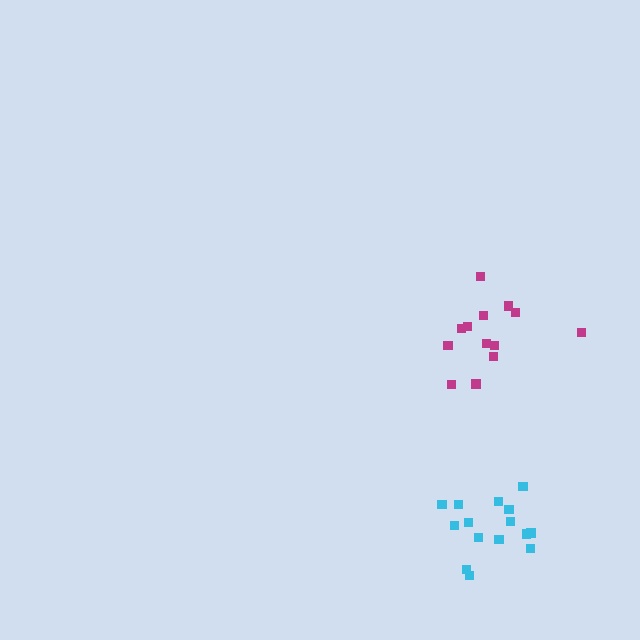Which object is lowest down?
The cyan cluster is bottommost.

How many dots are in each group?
Group 1: 15 dots, Group 2: 13 dots (28 total).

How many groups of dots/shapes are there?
There are 2 groups.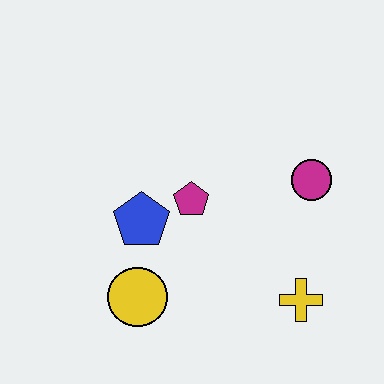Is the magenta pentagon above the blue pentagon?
Yes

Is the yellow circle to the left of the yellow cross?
Yes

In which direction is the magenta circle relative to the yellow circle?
The magenta circle is to the right of the yellow circle.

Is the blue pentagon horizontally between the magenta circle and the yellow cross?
No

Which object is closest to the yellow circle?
The blue pentagon is closest to the yellow circle.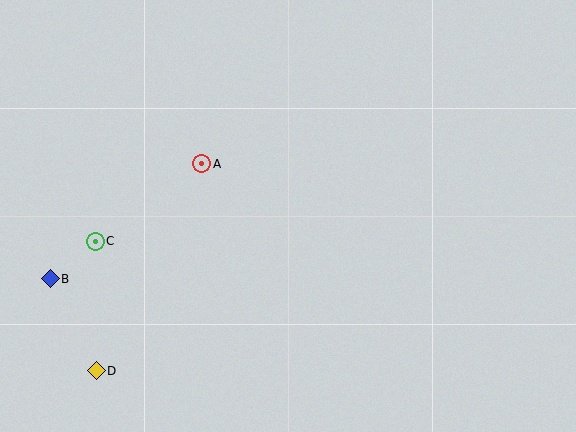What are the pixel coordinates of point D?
Point D is at (96, 371).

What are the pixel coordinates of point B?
Point B is at (50, 279).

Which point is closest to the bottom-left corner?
Point D is closest to the bottom-left corner.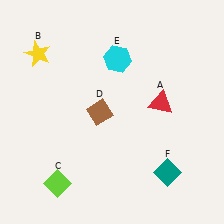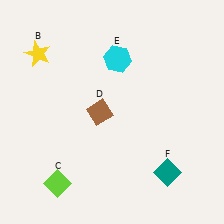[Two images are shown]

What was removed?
The red triangle (A) was removed in Image 2.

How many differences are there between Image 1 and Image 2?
There is 1 difference between the two images.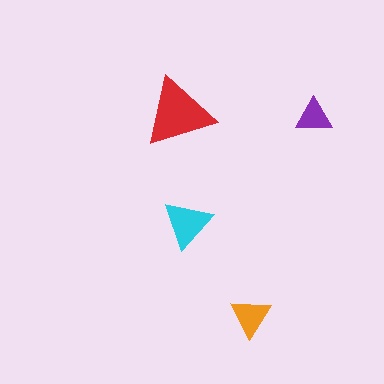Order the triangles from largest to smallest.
the red one, the cyan one, the orange one, the purple one.